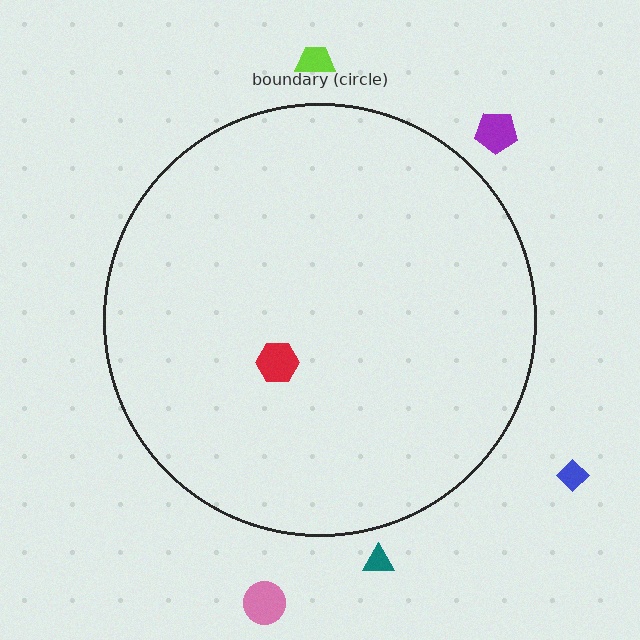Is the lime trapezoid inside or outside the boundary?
Outside.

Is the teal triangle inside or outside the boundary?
Outside.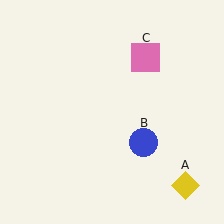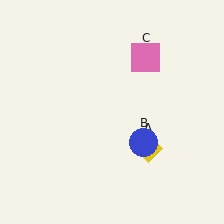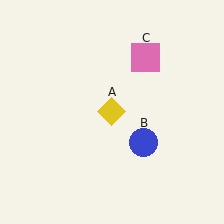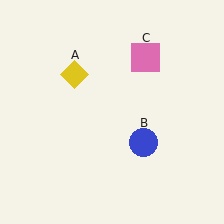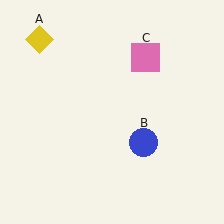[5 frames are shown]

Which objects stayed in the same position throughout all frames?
Blue circle (object B) and pink square (object C) remained stationary.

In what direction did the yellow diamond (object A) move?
The yellow diamond (object A) moved up and to the left.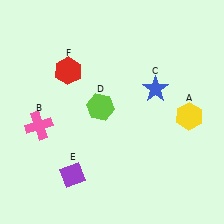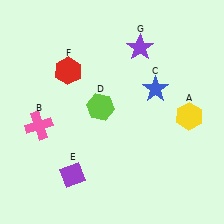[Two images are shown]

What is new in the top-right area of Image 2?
A purple star (G) was added in the top-right area of Image 2.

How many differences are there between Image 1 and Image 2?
There is 1 difference between the two images.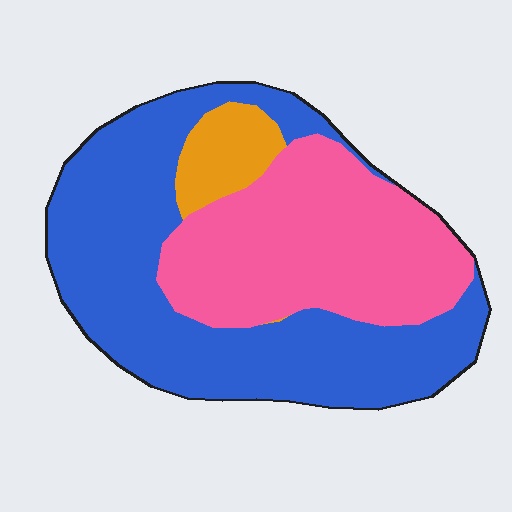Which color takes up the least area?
Orange, at roughly 10%.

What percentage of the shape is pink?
Pink covers 38% of the shape.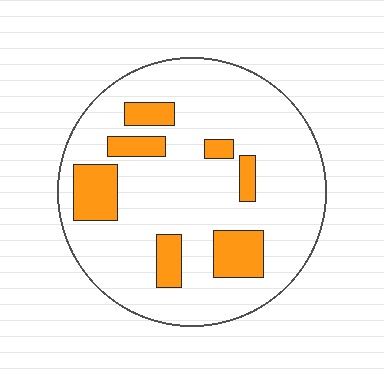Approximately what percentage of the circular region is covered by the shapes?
Approximately 20%.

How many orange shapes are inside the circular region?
7.